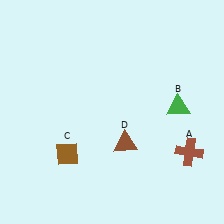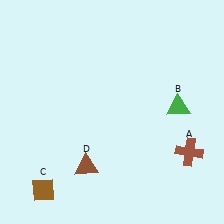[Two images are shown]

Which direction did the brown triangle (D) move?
The brown triangle (D) moved left.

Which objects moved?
The objects that moved are: the brown diamond (C), the brown triangle (D).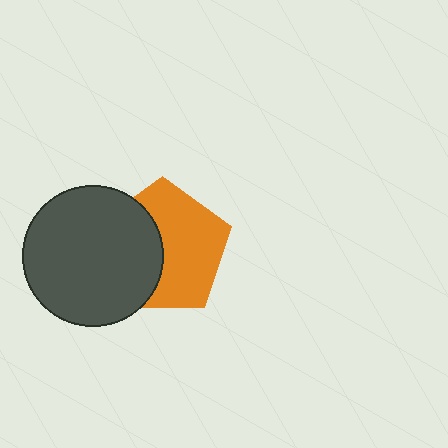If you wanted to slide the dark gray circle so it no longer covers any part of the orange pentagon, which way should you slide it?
Slide it left — that is the most direct way to separate the two shapes.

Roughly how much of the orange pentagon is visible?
About half of it is visible (roughly 58%).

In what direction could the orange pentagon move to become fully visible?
The orange pentagon could move right. That would shift it out from behind the dark gray circle entirely.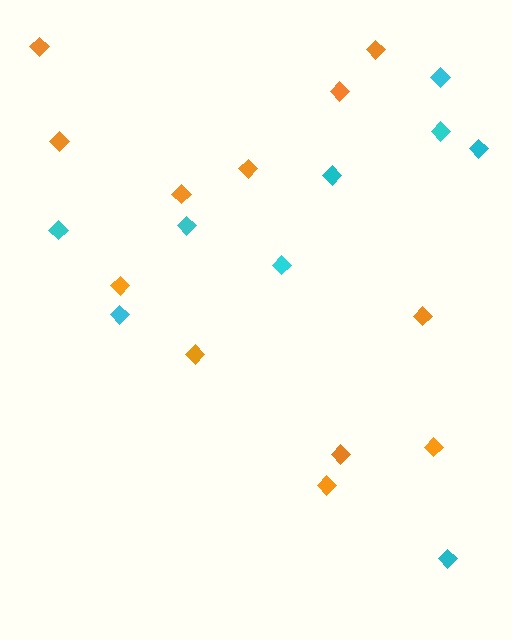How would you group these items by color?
There are 2 groups: one group of cyan diamonds (9) and one group of orange diamonds (12).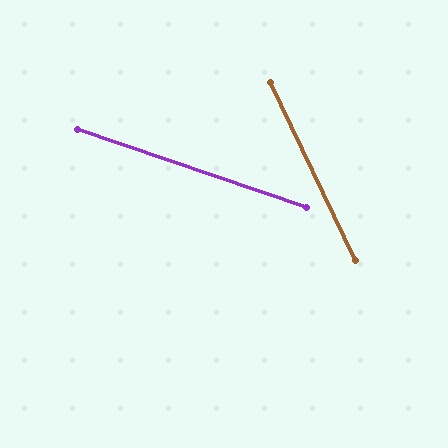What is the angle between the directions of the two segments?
Approximately 46 degrees.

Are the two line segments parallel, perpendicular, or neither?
Neither parallel nor perpendicular — they differ by about 46°.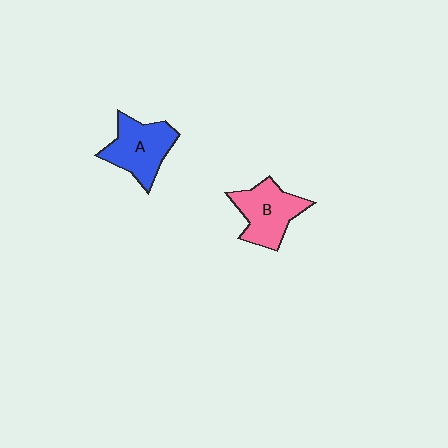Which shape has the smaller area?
Shape B (pink).